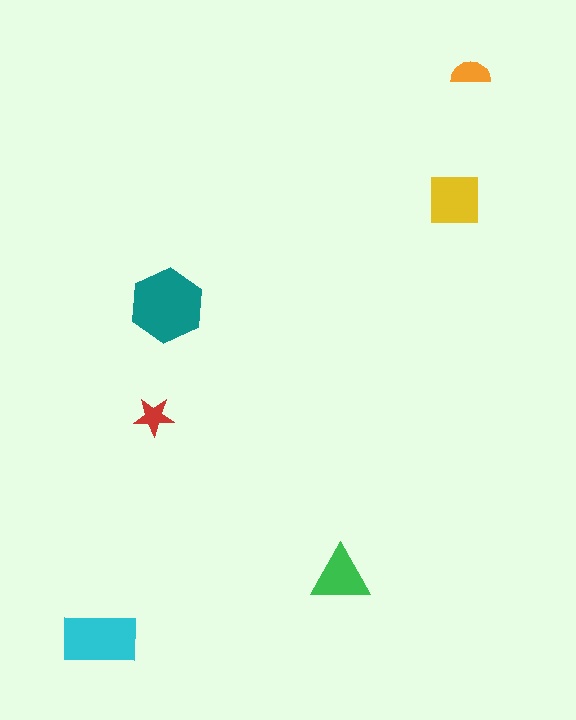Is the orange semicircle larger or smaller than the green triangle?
Smaller.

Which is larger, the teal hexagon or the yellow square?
The teal hexagon.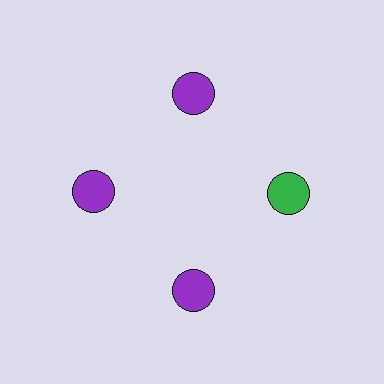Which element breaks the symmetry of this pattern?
The green circle at roughly the 3 o'clock position breaks the symmetry. All other shapes are purple circles.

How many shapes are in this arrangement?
There are 4 shapes arranged in a ring pattern.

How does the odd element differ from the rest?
It has a different color: green instead of purple.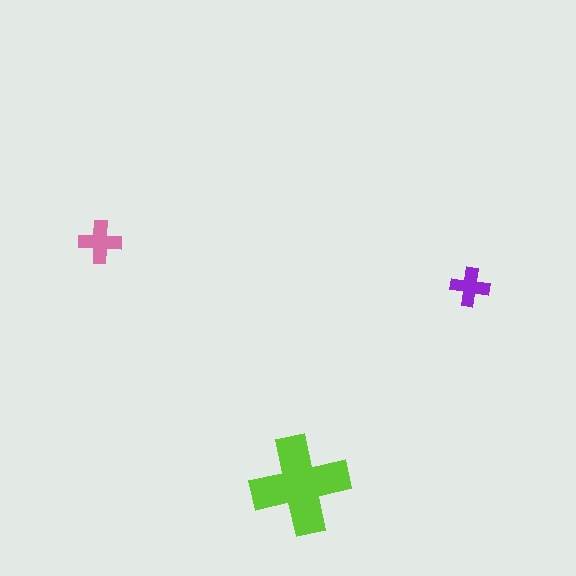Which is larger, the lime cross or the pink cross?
The lime one.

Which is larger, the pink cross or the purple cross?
The pink one.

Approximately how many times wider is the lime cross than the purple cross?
About 2.5 times wider.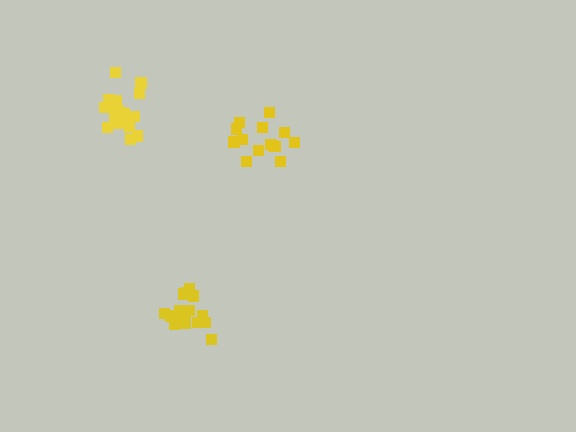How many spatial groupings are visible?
There are 3 spatial groupings.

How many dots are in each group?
Group 1: 20 dots, Group 2: 14 dots, Group 3: 17 dots (51 total).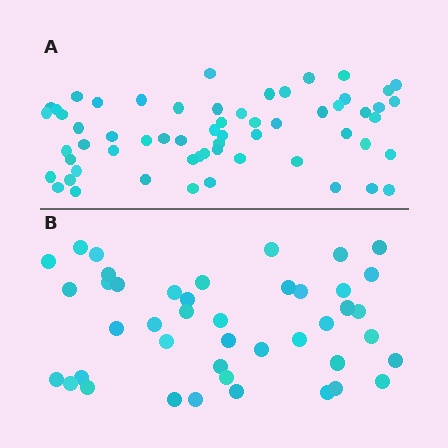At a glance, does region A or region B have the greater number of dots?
Region A (the top region) has more dots.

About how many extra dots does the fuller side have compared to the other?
Region A has approximately 15 more dots than region B.